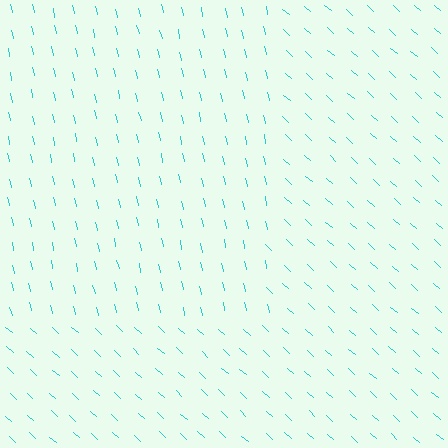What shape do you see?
I see a rectangle.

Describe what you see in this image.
The image is filled with small cyan line segments. A rectangle region in the image has lines oriented differently from the surrounding lines, creating a visible texture boundary.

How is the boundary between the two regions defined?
The boundary is defined purely by a change in line orientation (approximately 34 degrees difference). All lines are the same color and thickness.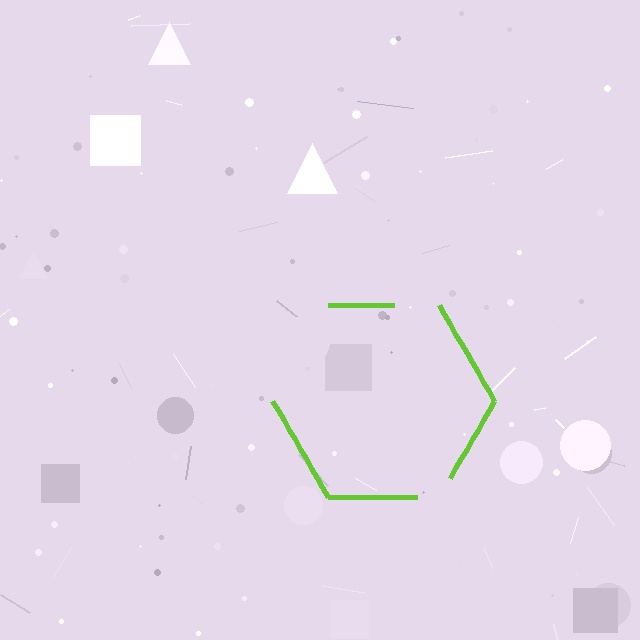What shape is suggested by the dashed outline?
The dashed outline suggests a hexagon.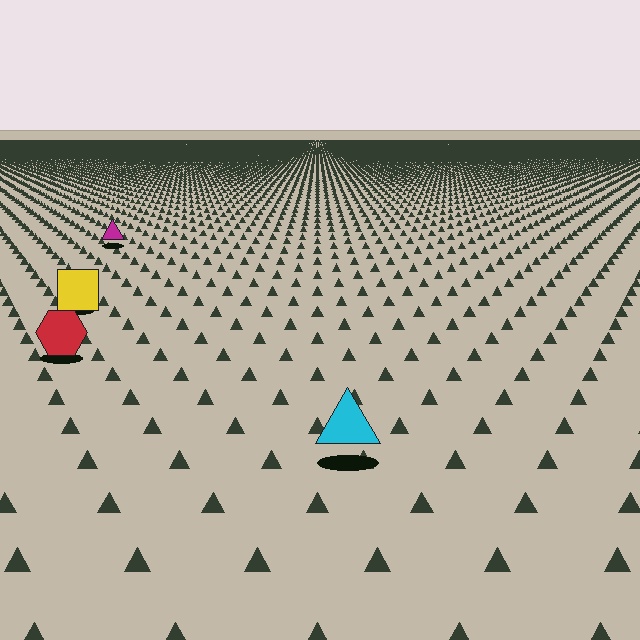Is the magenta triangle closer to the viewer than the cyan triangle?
No. The cyan triangle is closer — you can tell from the texture gradient: the ground texture is coarser near it.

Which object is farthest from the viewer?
The magenta triangle is farthest from the viewer. It appears smaller and the ground texture around it is denser.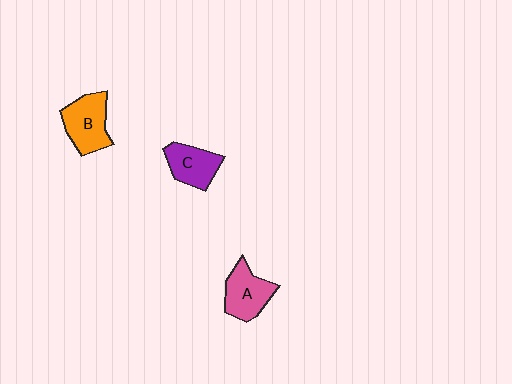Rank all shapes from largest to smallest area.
From largest to smallest: B (orange), A (pink), C (purple).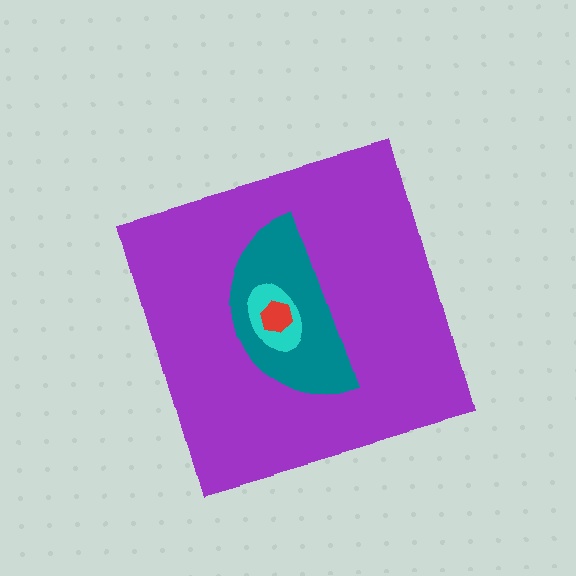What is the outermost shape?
The purple diamond.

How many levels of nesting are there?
4.